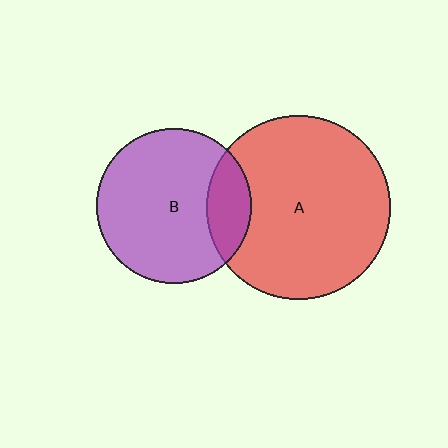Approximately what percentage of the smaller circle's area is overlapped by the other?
Approximately 20%.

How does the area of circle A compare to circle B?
Approximately 1.4 times.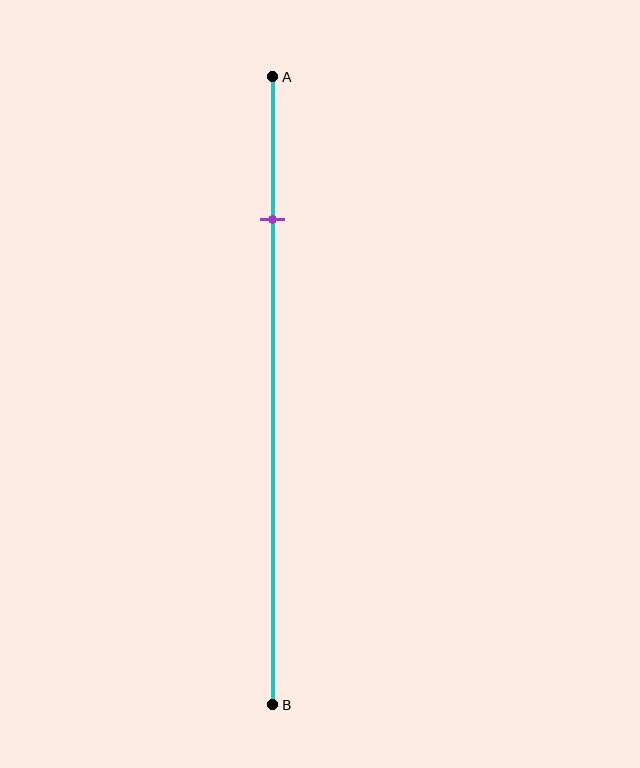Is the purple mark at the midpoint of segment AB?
No, the mark is at about 25% from A, not at the 50% midpoint.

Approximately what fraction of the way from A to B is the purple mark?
The purple mark is approximately 25% of the way from A to B.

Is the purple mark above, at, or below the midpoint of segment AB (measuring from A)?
The purple mark is above the midpoint of segment AB.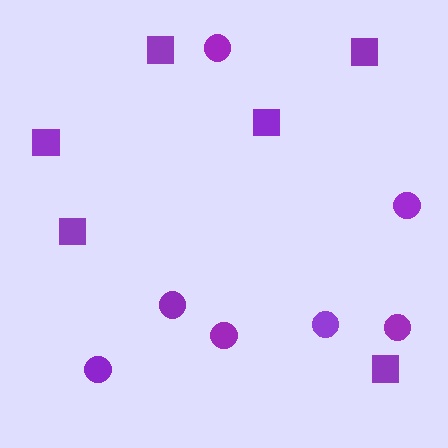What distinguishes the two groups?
There are 2 groups: one group of circles (7) and one group of squares (6).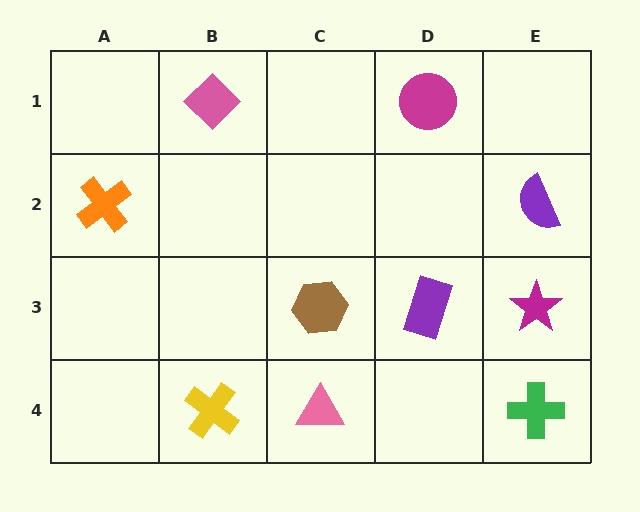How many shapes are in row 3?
3 shapes.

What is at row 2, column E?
A purple semicircle.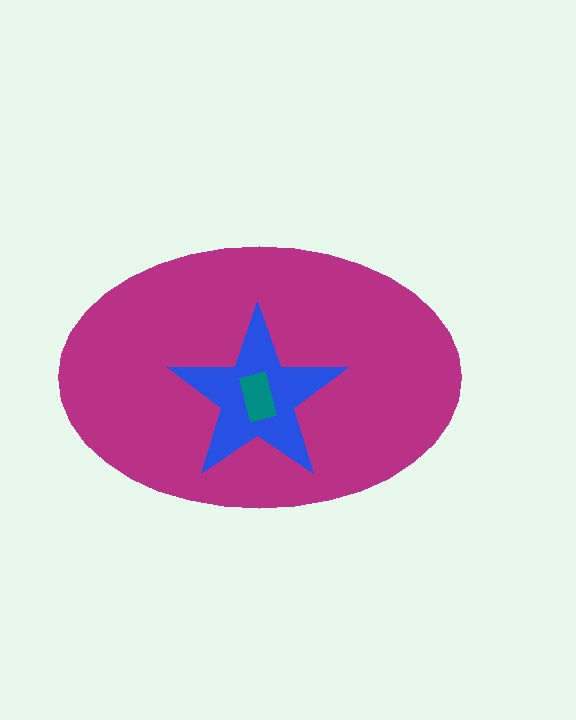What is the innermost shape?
The teal rectangle.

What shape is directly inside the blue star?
The teal rectangle.